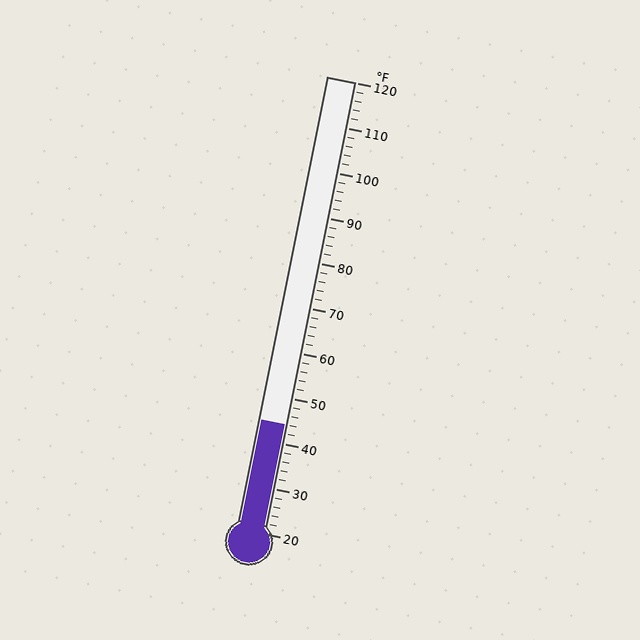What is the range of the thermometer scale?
The thermometer scale ranges from 20°F to 120°F.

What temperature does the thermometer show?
The thermometer shows approximately 44°F.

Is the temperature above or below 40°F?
The temperature is above 40°F.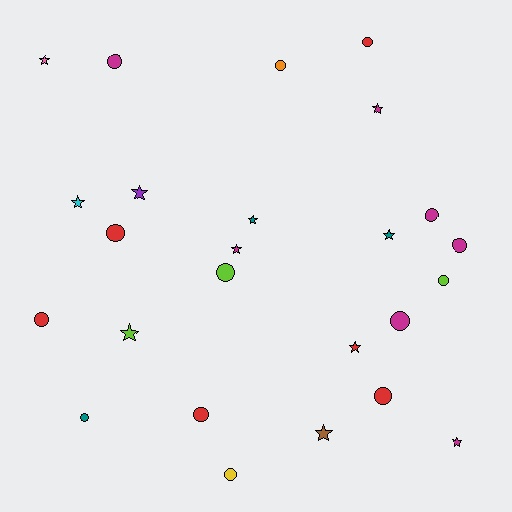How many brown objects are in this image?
There is 1 brown object.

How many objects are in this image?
There are 25 objects.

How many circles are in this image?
There are 14 circles.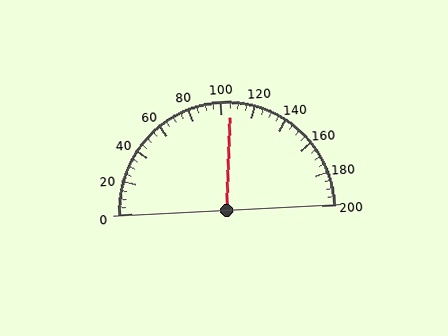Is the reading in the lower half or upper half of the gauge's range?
The reading is in the upper half of the range (0 to 200).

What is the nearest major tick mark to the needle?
The nearest major tick mark is 100.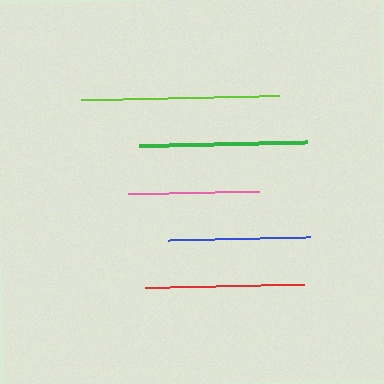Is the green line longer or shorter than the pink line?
The green line is longer than the pink line.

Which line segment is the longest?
The lime line is the longest at approximately 199 pixels.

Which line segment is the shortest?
The pink line is the shortest at approximately 132 pixels.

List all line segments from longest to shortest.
From longest to shortest: lime, green, red, blue, pink.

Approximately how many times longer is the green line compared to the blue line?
The green line is approximately 1.2 times the length of the blue line.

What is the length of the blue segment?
The blue segment is approximately 142 pixels long.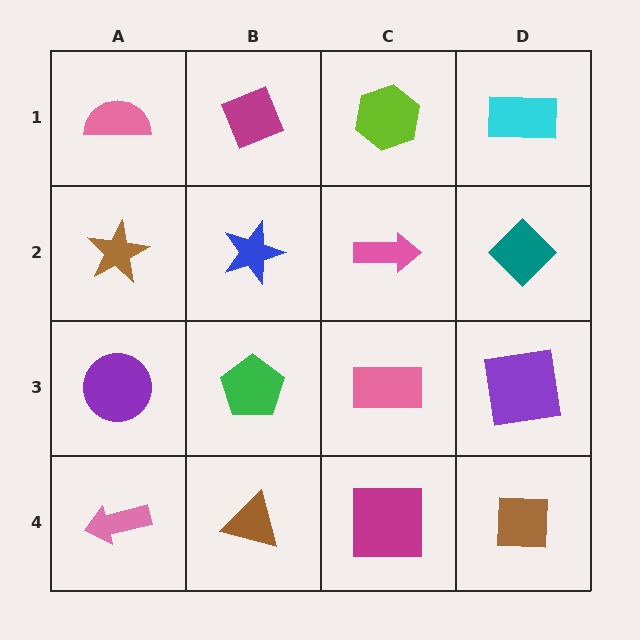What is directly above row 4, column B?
A green pentagon.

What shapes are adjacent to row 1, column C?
A pink arrow (row 2, column C), a magenta diamond (row 1, column B), a cyan rectangle (row 1, column D).